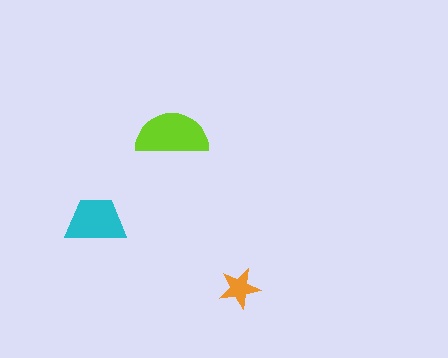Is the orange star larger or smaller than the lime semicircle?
Smaller.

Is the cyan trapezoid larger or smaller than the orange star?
Larger.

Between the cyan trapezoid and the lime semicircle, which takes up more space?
The lime semicircle.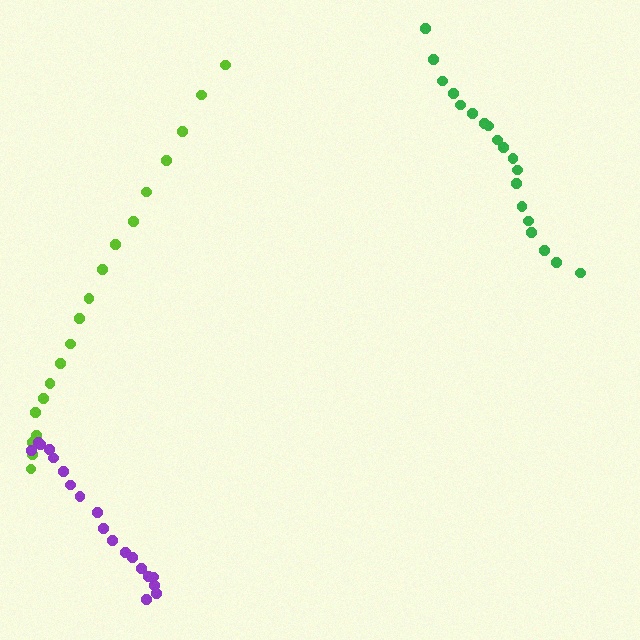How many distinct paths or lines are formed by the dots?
There are 3 distinct paths.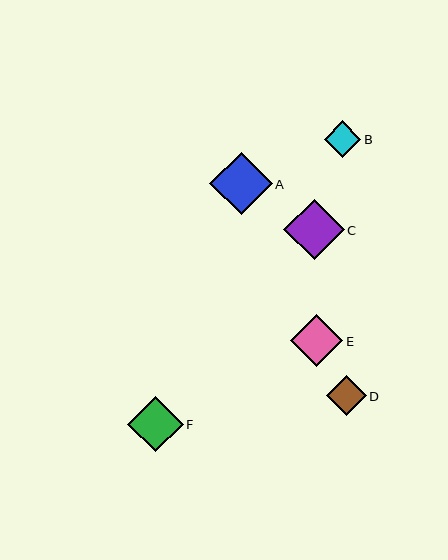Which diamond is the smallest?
Diamond B is the smallest with a size of approximately 37 pixels.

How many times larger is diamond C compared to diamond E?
Diamond C is approximately 1.2 times the size of diamond E.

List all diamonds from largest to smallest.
From largest to smallest: A, C, F, E, D, B.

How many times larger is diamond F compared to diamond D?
Diamond F is approximately 1.4 times the size of diamond D.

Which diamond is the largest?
Diamond A is the largest with a size of approximately 63 pixels.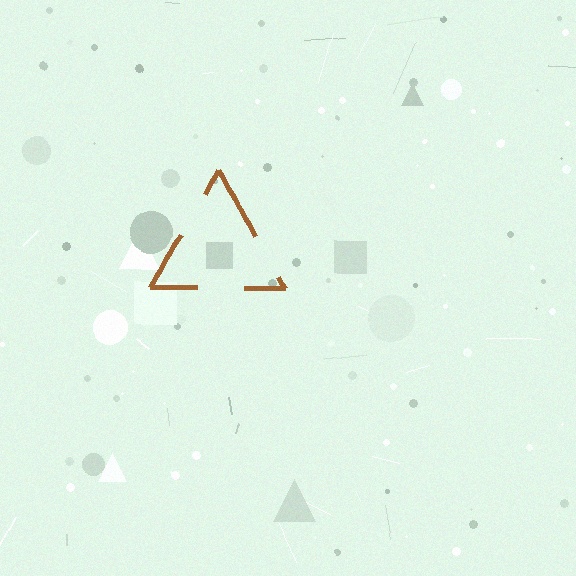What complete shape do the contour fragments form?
The contour fragments form a triangle.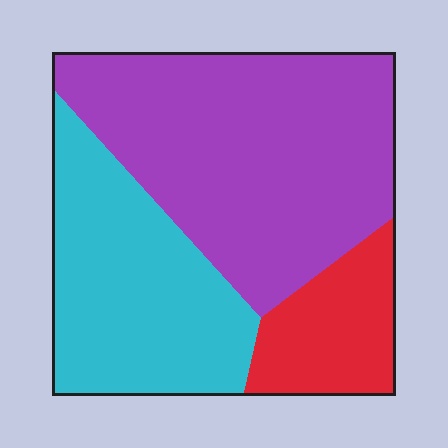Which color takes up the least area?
Red, at roughly 15%.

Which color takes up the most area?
Purple, at roughly 50%.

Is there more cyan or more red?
Cyan.